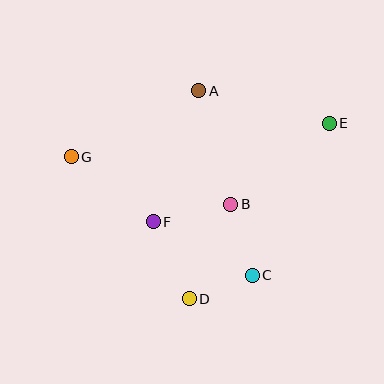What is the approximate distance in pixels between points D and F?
The distance between D and F is approximately 85 pixels.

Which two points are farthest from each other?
Points E and G are farthest from each other.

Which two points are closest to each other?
Points C and D are closest to each other.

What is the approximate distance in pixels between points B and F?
The distance between B and F is approximately 79 pixels.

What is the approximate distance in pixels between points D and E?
The distance between D and E is approximately 225 pixels.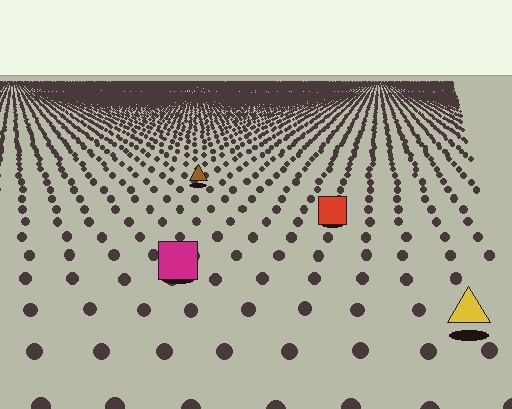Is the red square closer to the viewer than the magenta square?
No. The magenta square is closer — you can tell from the texture gradient: the ground texture is coarser near it.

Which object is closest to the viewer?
The yellow triangle is closest. The texture marks near it are larger and more spread out.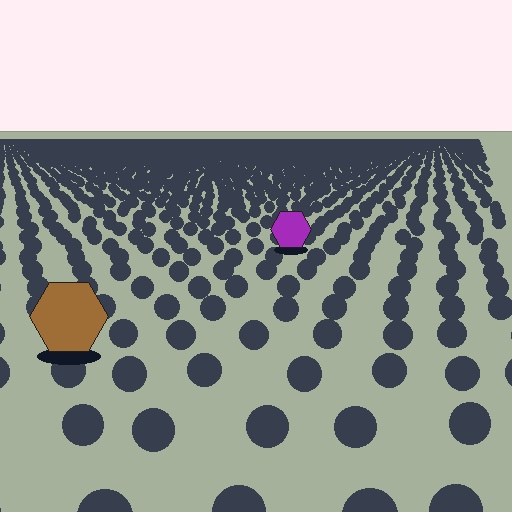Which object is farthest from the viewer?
The purple hexagon is farthest from the viewer. It appears smaller and the ground texture around it is denser.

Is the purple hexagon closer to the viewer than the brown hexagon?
No. The brown hexagon is closer — you can tell from the texture gradient: the ground texture is coarser near it.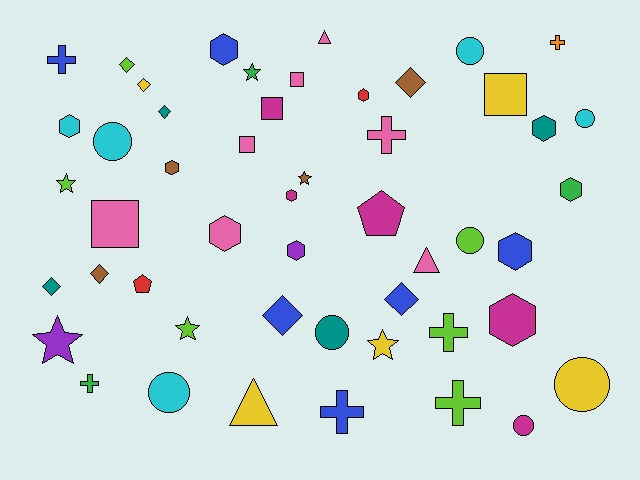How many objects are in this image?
There are 50 objects.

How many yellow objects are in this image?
There are 5 yellow objects.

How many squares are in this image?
There are 5 squares.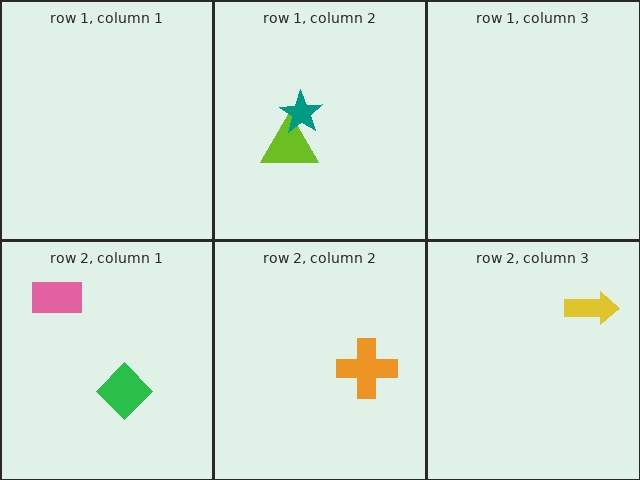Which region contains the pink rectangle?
The row 2, column 1 region.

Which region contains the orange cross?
The row 2, column 2 region.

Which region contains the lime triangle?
The row 1, column 2 region.